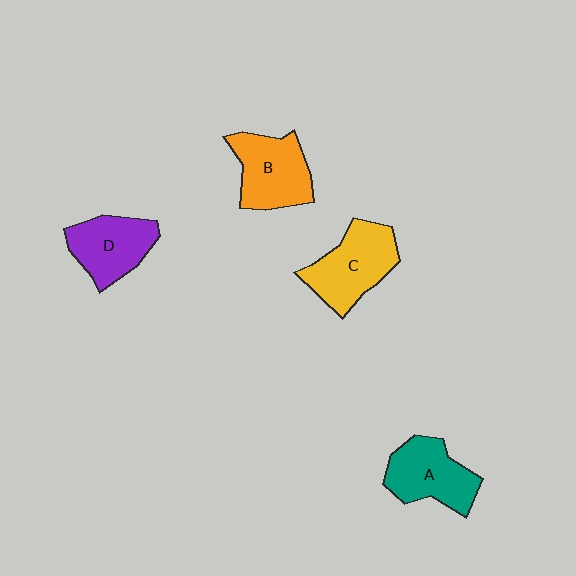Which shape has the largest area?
Shape C (yellow).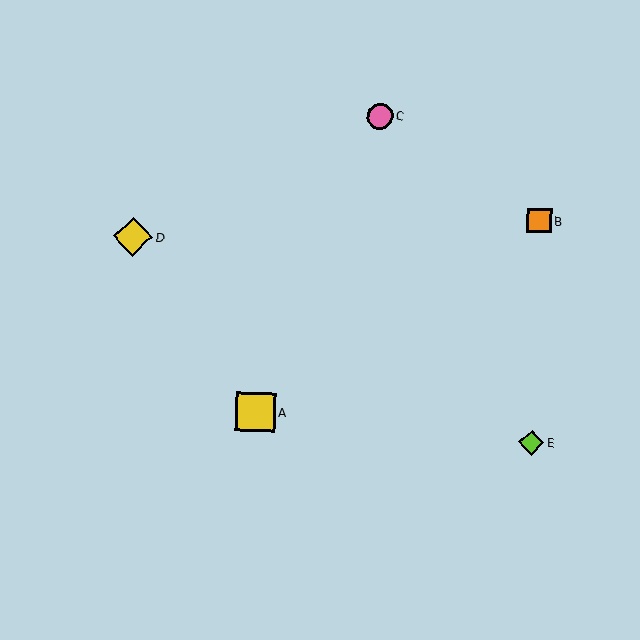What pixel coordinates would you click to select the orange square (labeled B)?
Click at (539, 220) to select the orange square B.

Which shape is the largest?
The yellow square (labeled A) is the largest.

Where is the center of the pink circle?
The center of the pink circle is at (380, 116).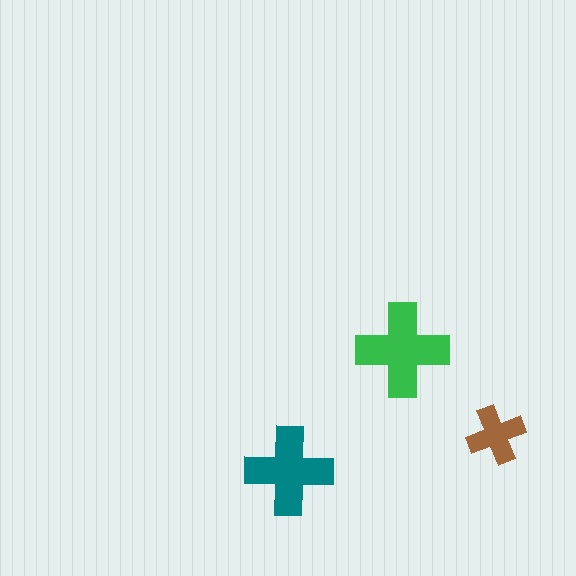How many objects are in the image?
There are 3 objects in the image.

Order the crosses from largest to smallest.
the green one, the teal one, the brown one.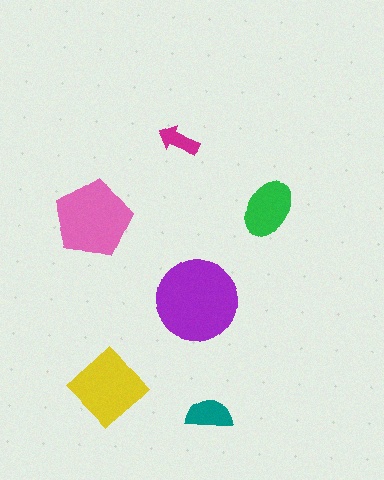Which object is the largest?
The purple circle.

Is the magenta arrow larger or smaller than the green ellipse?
Smaller.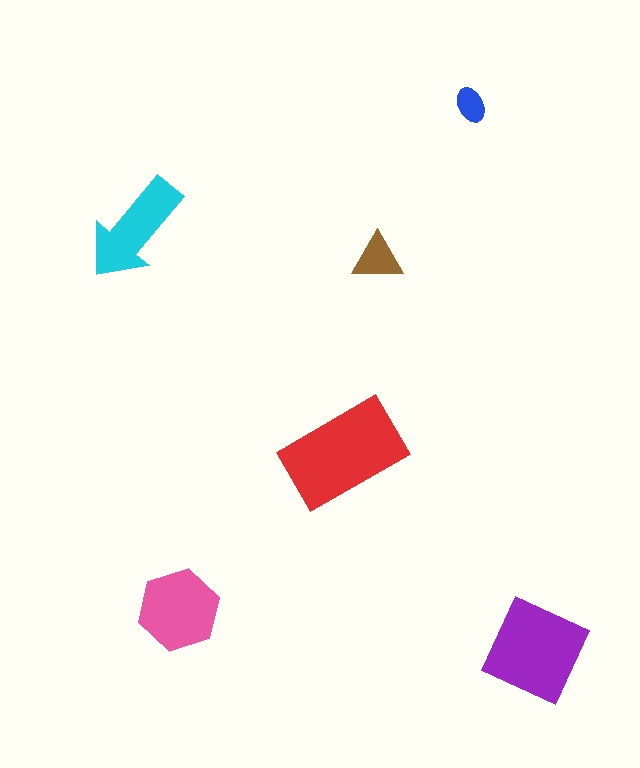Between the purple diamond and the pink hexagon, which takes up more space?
The purple diamond.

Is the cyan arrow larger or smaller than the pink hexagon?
Smaller.